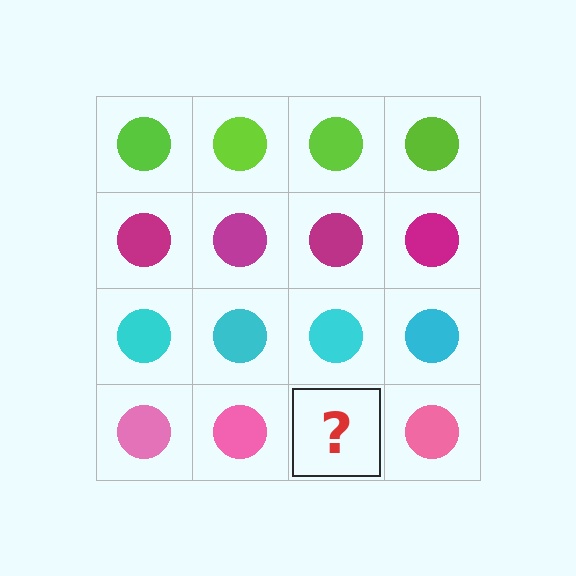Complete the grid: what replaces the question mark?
The question mark should be replaced with a pink circle.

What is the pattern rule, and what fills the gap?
The rule is that each row has a consistent color. The gap should be filled with a pink circle.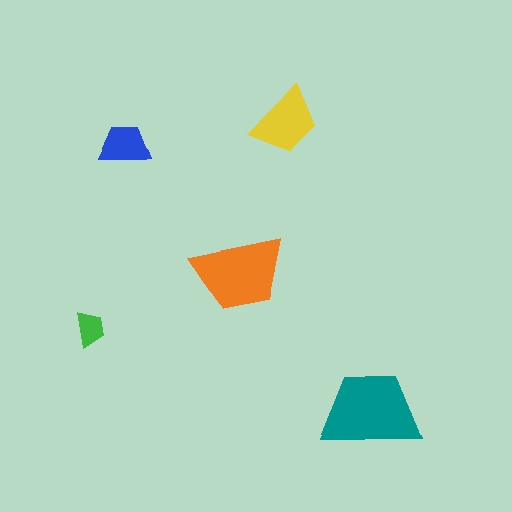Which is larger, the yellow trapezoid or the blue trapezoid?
The yellow one.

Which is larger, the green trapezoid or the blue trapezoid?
The blue one.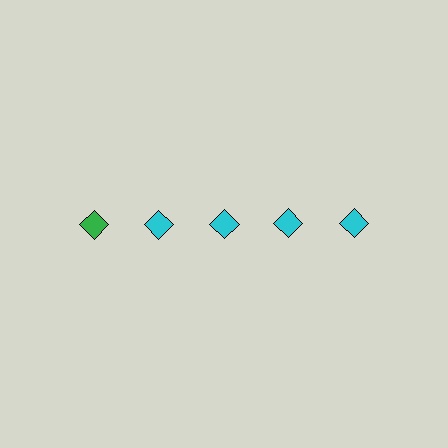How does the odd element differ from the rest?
It has a different color: green instead of cyan.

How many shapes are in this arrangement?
There are 5 shapes arranged in a grid pattern.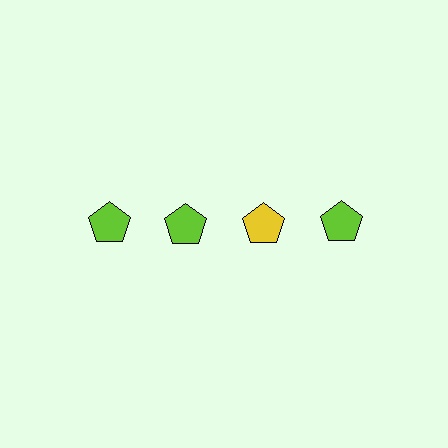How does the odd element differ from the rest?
It has a different color: yellow instead of lime.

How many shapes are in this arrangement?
There are 4 shapes arranged in a grid pattern.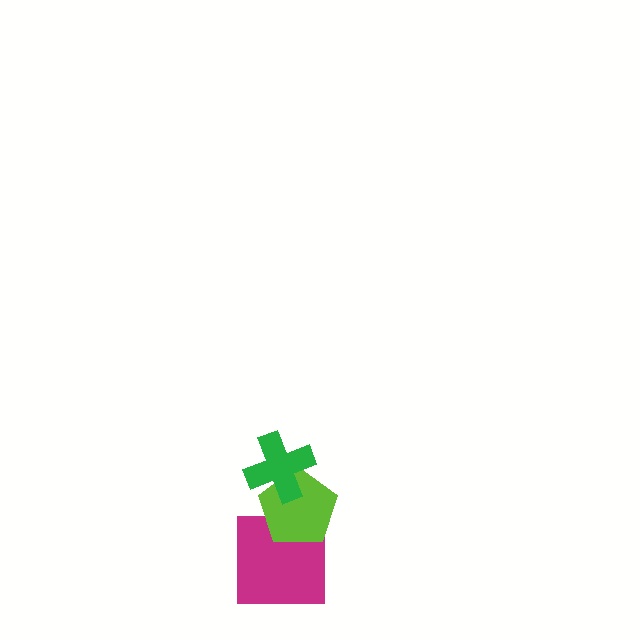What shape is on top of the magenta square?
The lime pentagon is on top of the magenta square.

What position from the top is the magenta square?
The magenta square is 3rd from the top.